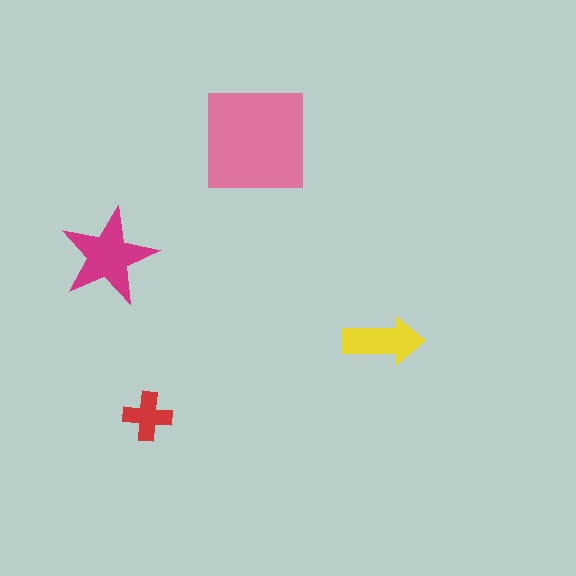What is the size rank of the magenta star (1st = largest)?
2nd.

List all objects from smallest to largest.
The red cross, the yellow arrow, the magenta star, the pink square.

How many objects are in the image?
There are 4 objects in the image.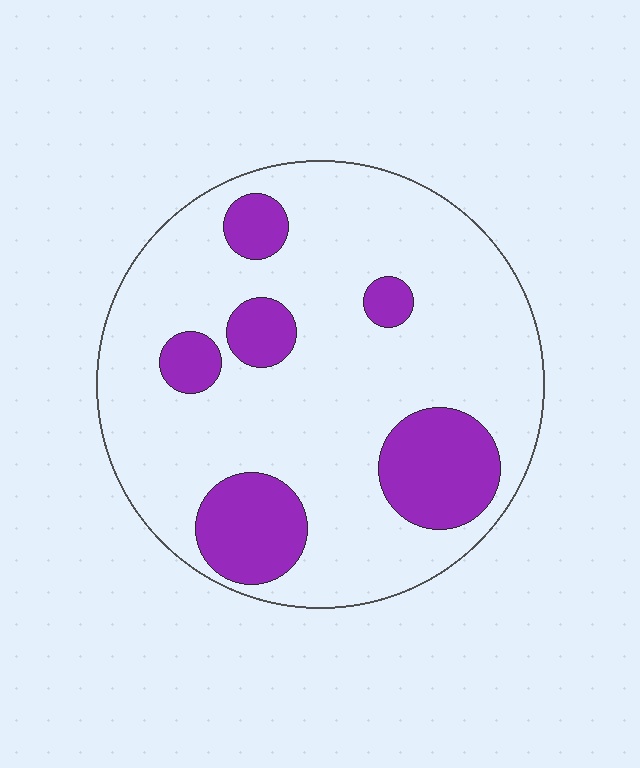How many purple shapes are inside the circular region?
6.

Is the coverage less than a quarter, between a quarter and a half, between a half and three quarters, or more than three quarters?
Less than a quarter.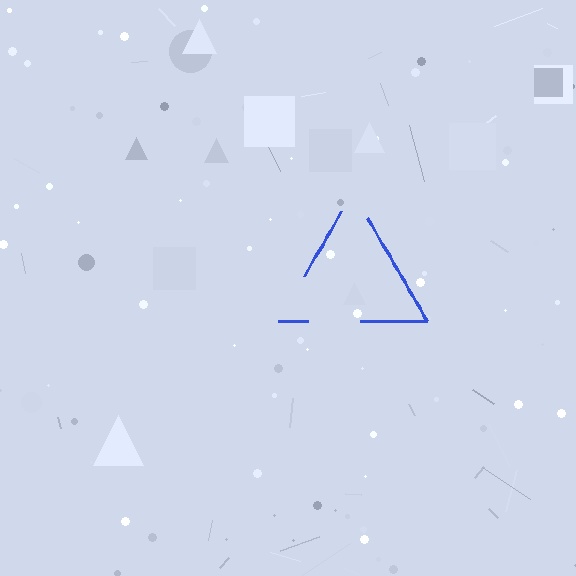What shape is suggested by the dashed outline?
The dashed outline suggests a triangle.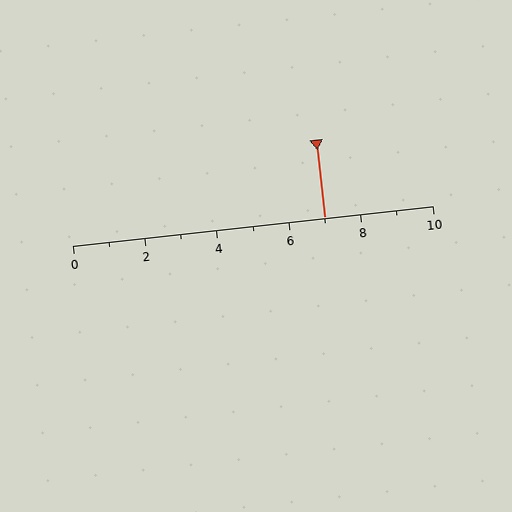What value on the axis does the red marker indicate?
The marker indicates approximately 7.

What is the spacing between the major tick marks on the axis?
The major ticks are spaced 2 apart.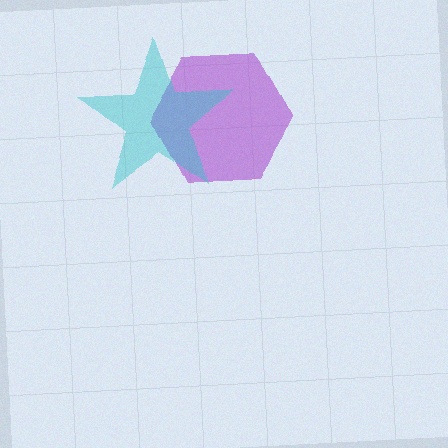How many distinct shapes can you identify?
There are 2 distinct shapes: a purple hexagon, a cyan star.